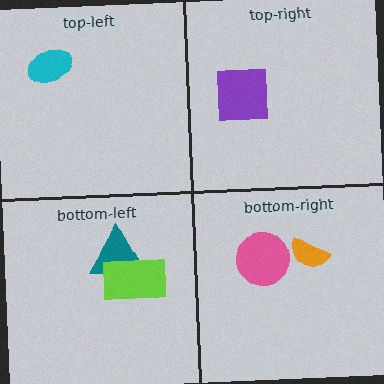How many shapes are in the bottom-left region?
2.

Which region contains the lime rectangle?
The bottom-left region.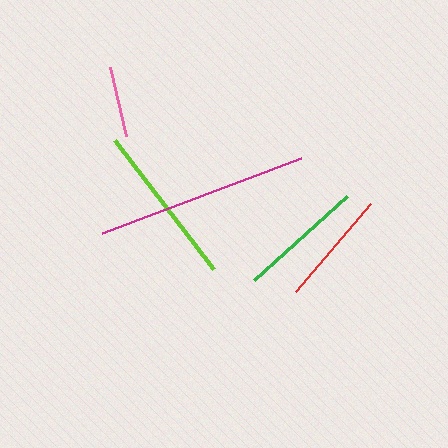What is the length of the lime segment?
The lime segment is approximately 162 pixels long.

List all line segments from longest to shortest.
From longest to shortest: magenta, lime, green, red, pink.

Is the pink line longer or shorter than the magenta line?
The magenta line is longer than the pink line.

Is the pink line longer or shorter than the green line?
The green line is longer than the pink line.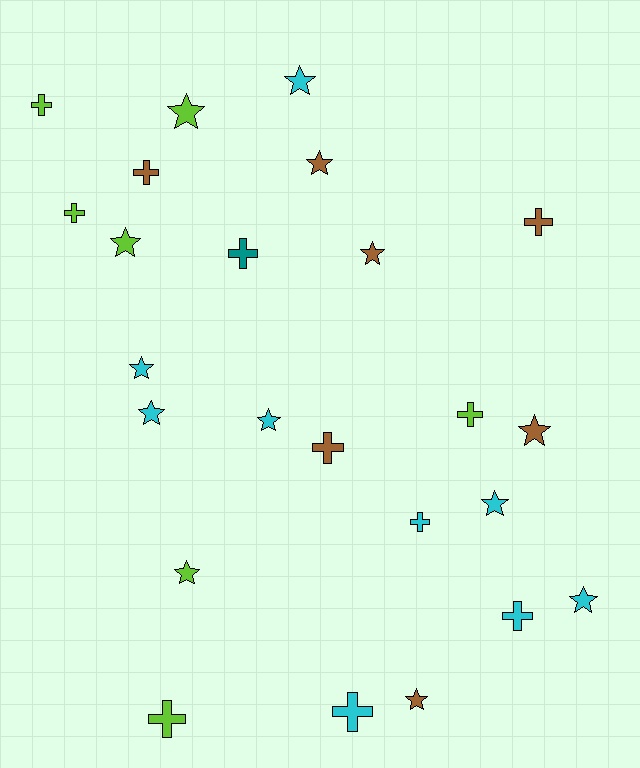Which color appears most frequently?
Cyan, with 9 objects.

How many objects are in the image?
There are 24 objects.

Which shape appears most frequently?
Star, with 13 objects.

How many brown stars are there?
There are 4 brown stars.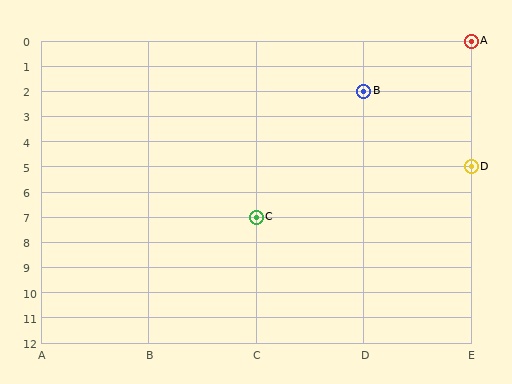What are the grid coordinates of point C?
Point C is at grid coordinates (C, 7).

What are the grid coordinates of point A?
Point A is at grid coordinates (E, 0).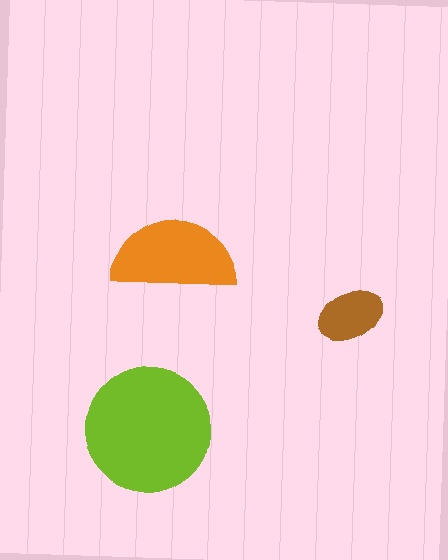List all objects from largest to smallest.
The lime circle, the orange semicircle, the brown ellipse.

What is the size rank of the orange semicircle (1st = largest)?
2nd.